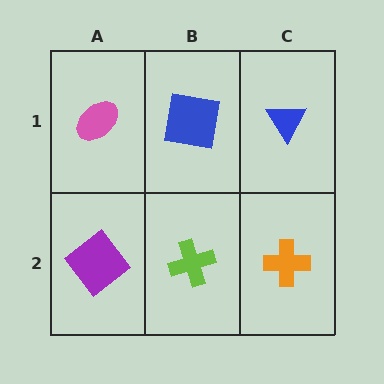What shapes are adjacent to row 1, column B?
A lime cross (row 2, column B), a pink ellipse (row 1, column A), a blue triangle (row 1, column C).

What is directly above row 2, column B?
A blue square.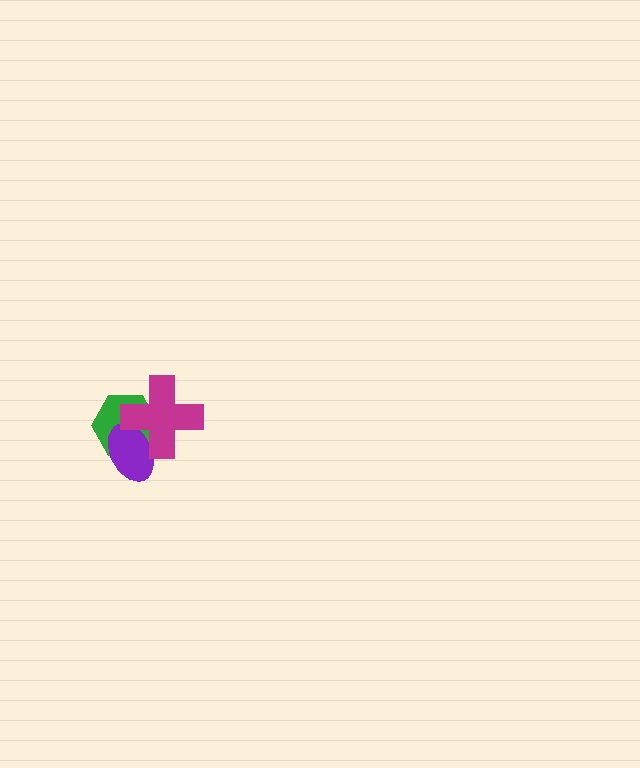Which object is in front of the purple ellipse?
The magenta cross is in front of the purple ellipse.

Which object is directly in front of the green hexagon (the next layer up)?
The purple ellipse is directly in front of the green hexagon.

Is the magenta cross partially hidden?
No, no other shape covers it.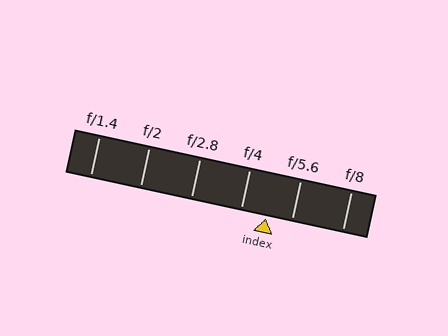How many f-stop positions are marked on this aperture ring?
There are 6 f-stop positions marked.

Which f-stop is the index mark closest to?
The index mark is closest to f/4.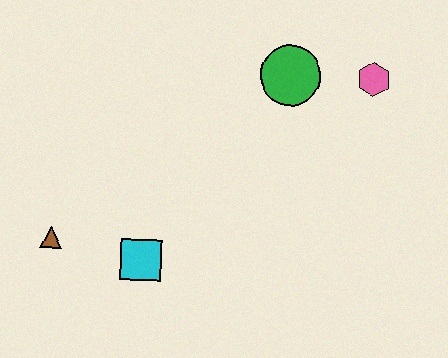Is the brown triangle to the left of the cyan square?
Yes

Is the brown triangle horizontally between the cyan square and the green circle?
No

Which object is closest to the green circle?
The pink hexagon is closest to the green circle.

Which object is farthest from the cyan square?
The pink hexagon is farthest from the cyan square.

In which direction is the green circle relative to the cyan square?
The green circle is above the cyan square.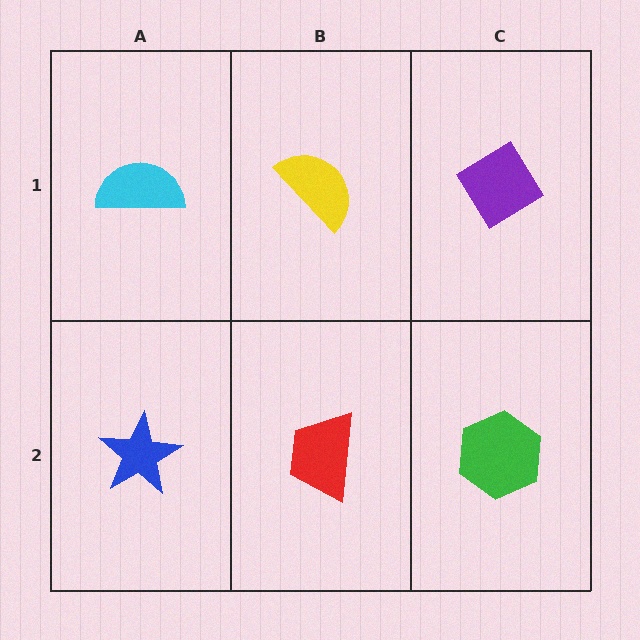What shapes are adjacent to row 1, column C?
A green hexagon (row 2, column C), a yellow semicircle (row 1, column B).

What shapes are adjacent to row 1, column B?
A red trapezoid (row 2, column B), a cyan semicircle (row 1, column A), a purple diamond (row 1, column C).